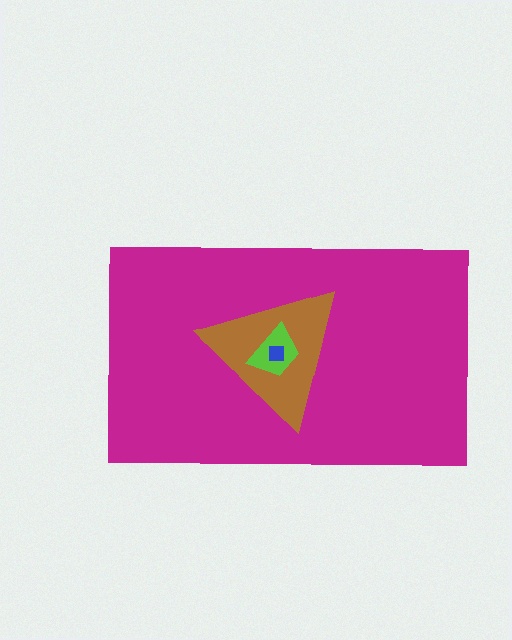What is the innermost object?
The blue square.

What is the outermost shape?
The magenta rectangle.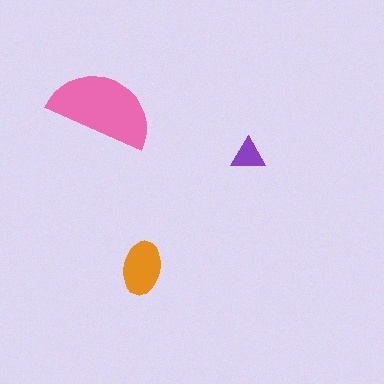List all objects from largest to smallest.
The pink semicircle, the orange ellipse, the purple triangle.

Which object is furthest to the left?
The pink semicircle is leftmost.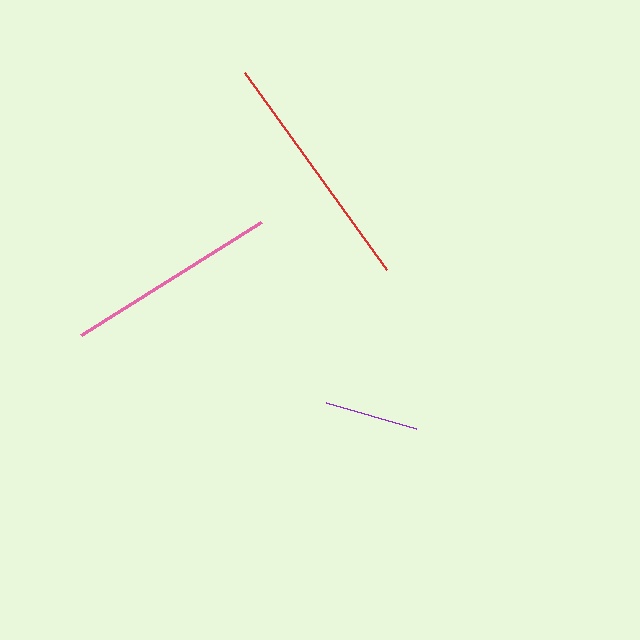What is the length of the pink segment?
The pink segment is approximately 213 pixels long.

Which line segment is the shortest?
The purple line is the shortest at approximately 94 pixels.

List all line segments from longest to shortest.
From longest to shortest: red, pink, purple.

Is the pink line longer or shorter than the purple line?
The pink line is longer than the purple line.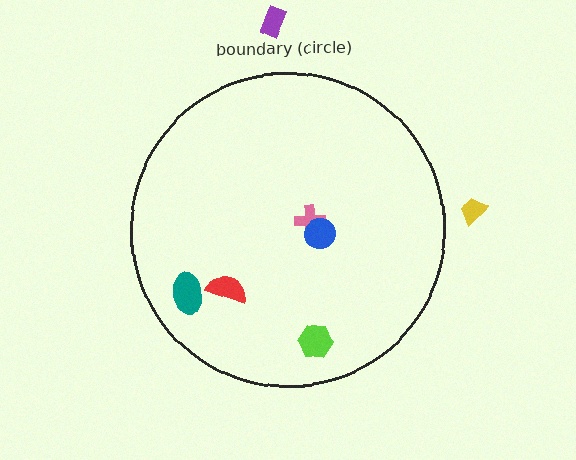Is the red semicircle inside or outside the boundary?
Inside.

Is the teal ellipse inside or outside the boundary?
Inside.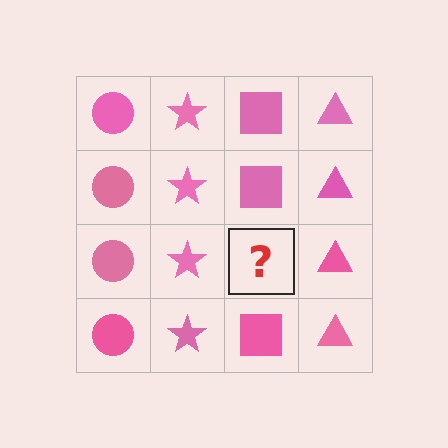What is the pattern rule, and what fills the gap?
The rule is that each column has a consistent shape. The gap should be filled with a pink square.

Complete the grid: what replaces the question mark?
The question mark should be replaced with a pink square.